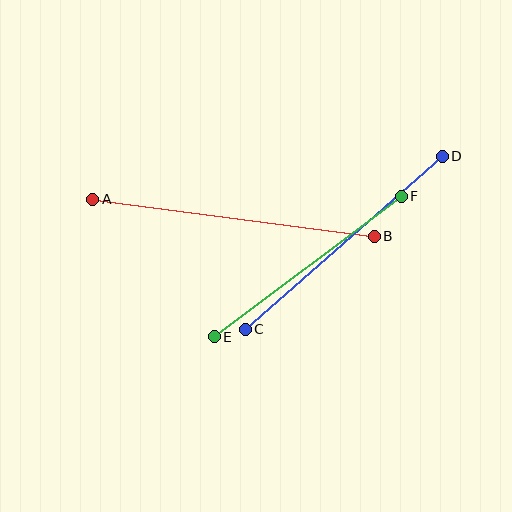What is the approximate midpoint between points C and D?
The midpoint is at approximately (344, 243) pixels.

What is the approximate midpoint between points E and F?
The midpoint is at approximately (308, 267) pixels.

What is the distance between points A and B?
The distance is approximately 284 pixels.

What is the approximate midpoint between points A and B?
The midpoint is at approximately (234, 218) pixels.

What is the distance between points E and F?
The distance is approximately 234 pixels.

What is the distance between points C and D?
The distance is approximately 262 pixels.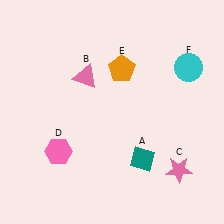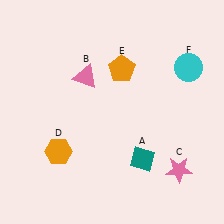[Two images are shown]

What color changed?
The hexagon (D) changed from pink in Image 1 to orange in Image 2.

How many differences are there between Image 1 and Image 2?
There is 1 difference between the two images.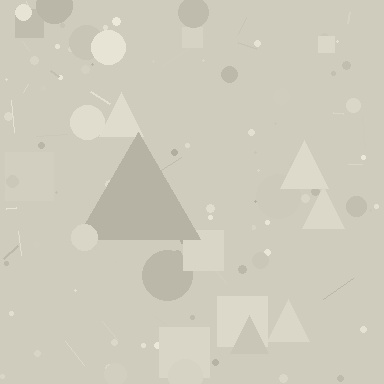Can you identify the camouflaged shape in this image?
The camouflaged shape is a triangle.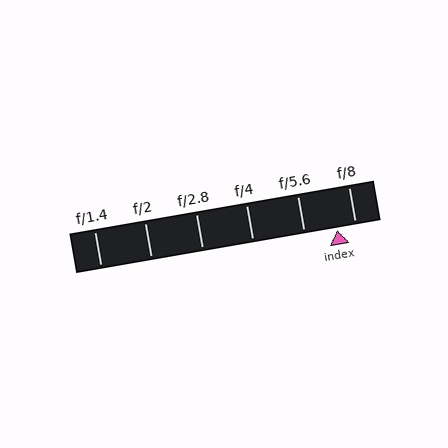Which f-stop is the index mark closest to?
The index mark is closest to f/8.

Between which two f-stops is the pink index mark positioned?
The index mark is between f/5.6 and f/8.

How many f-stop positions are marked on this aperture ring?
There are 6 f-stop positions marked.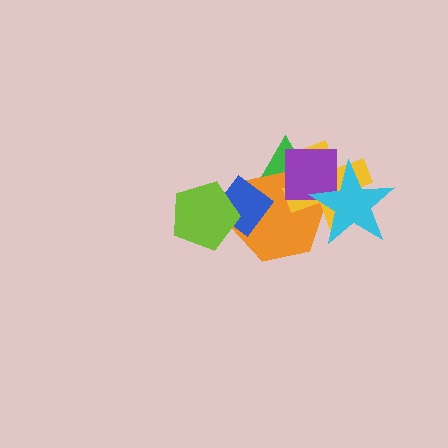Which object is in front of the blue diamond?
The lime pentagon is in front of the blue diamond.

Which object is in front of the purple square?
The cyan star is in front of the purple square.